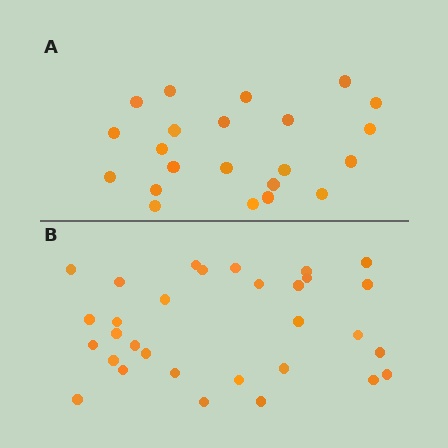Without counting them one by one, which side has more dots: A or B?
Region B (the bottom region) has more dots.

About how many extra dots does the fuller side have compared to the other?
Region B has roughly 8 or so more dots than region A.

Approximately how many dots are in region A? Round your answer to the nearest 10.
About 20 dots. (The exact count is 22, which rounds to 20.)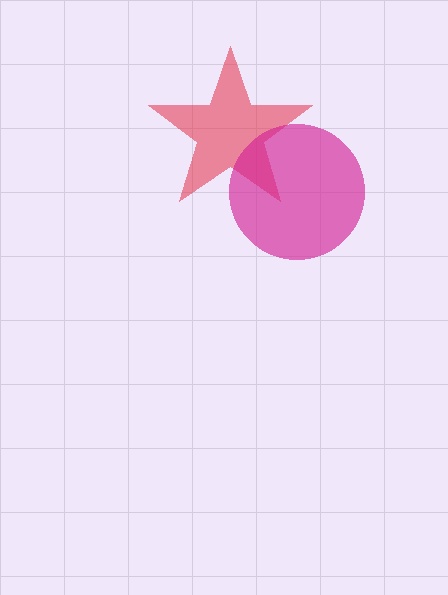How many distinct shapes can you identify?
There are 2 distinct shapes: a red star, a magenta circle.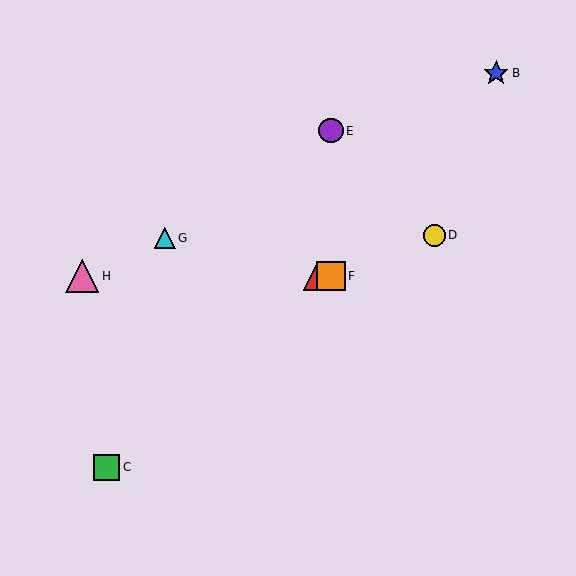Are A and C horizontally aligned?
No, A is at y≈276 and C is at y≈468.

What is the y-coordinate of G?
Object G is at y≈238.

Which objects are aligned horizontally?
Objects A, F, H are aligned horizontally.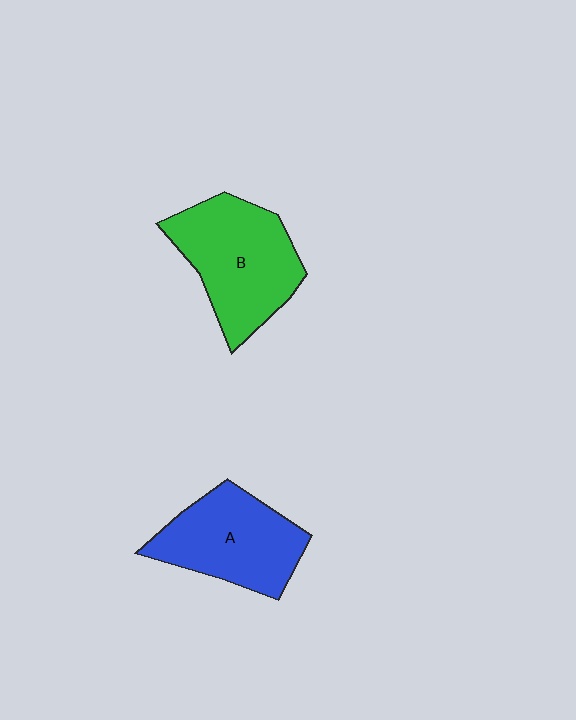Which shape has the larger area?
Shape B (green).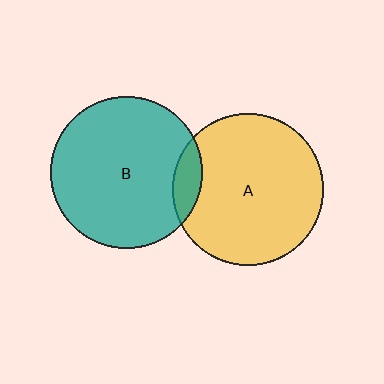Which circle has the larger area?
Circle B (teal).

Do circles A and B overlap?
Yes.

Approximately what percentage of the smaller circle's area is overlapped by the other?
Approximately 10%.